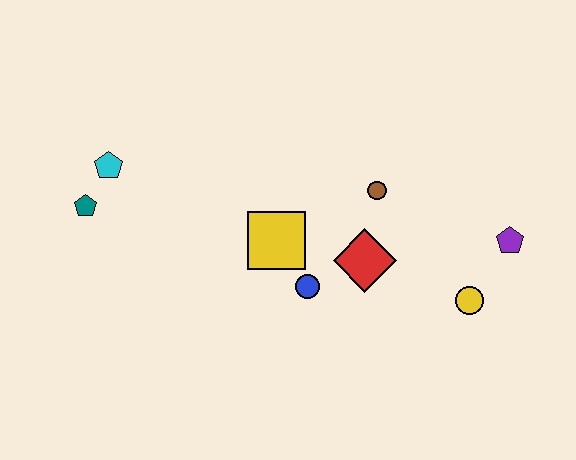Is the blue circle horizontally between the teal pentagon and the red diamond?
Yes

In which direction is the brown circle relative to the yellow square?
The brown circle is to the right of the yellow square.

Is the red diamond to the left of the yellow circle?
Yes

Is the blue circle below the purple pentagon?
Yes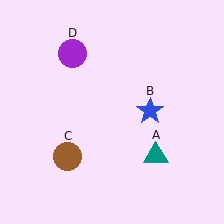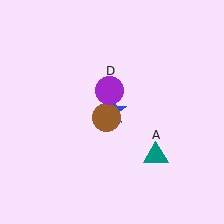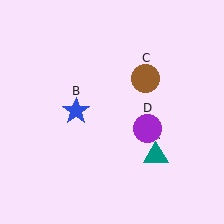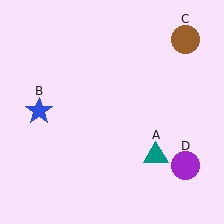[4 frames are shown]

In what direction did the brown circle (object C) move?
The brown circle (object C) moved up and to the right.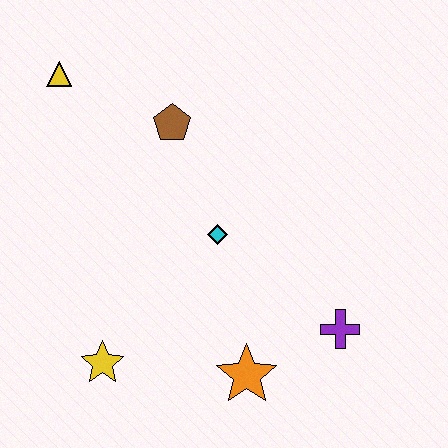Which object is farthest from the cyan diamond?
The yellow triangle is farthest from the cyan diamond.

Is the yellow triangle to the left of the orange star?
Yes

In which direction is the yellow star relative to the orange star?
The yellow star is to the left of the orange star.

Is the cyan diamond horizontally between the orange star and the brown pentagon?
Yes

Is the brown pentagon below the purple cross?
No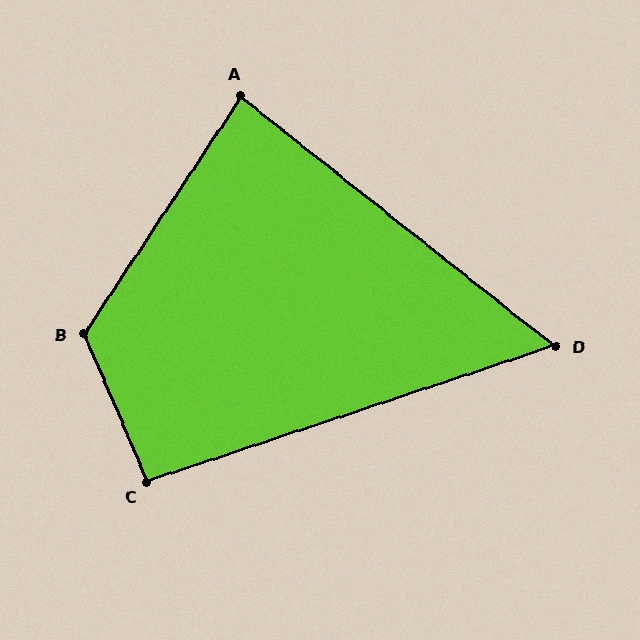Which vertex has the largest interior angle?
B, at approximately 123 degrees.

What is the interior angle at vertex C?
Approximately 95 degrees (approximately right).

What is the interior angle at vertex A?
Approximately 85 degrees (approximately right).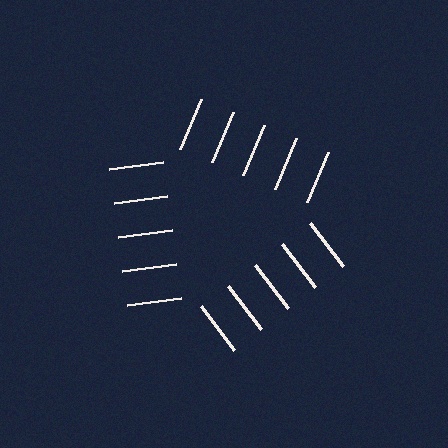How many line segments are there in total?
15 — 5 along each of the 3 edges.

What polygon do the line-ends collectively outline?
An illusory triangle — the line segments terminate on its edges but no continuous stroke is drawn.